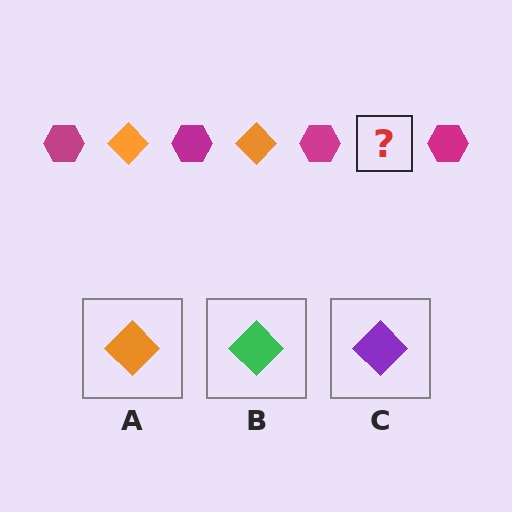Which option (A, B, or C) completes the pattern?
A.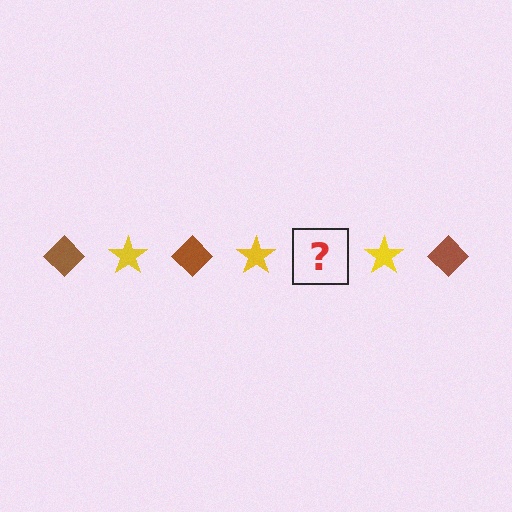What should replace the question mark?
The question mark should be replaced with a brown diamond.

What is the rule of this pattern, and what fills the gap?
The rule is that the pattern alternates between brown diamond and yellow star. The gap should be filled with a brown diamond.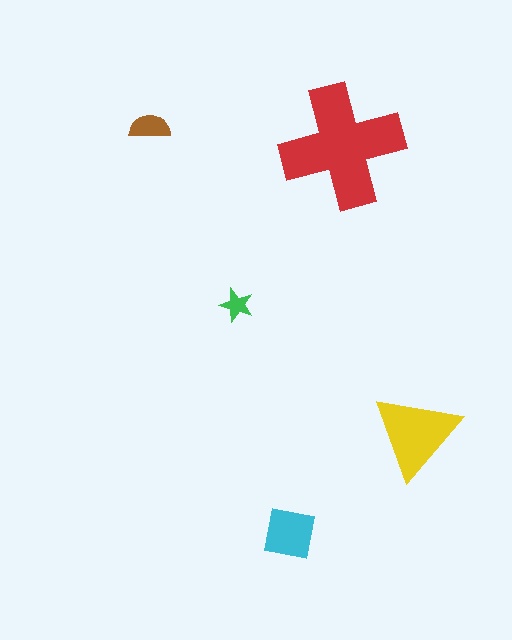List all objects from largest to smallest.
The red cross, the yellow triangle, the cyan square, the brown semicircle, the green star.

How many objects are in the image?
There are 5 objects in the image.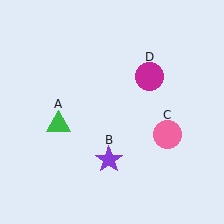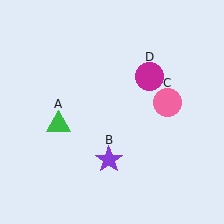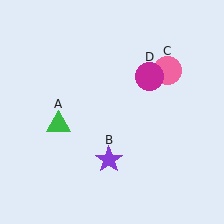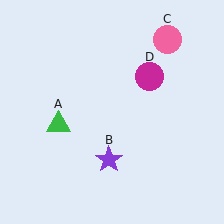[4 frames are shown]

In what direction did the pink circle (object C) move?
The pink circle (object C) moved up.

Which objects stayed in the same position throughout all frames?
Green triangle (object A) and purple star (object B) and magenta circle (object D) remained stationary.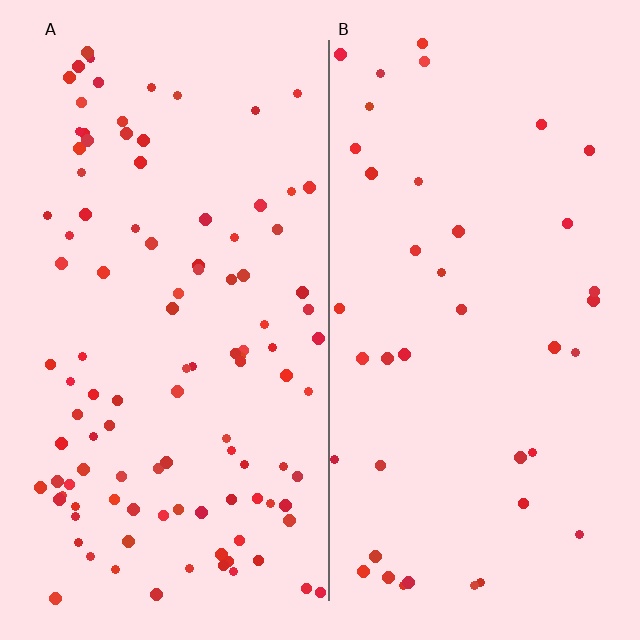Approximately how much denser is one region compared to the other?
Approximately 2.7× — region A over region B.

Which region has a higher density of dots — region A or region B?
A (the left).